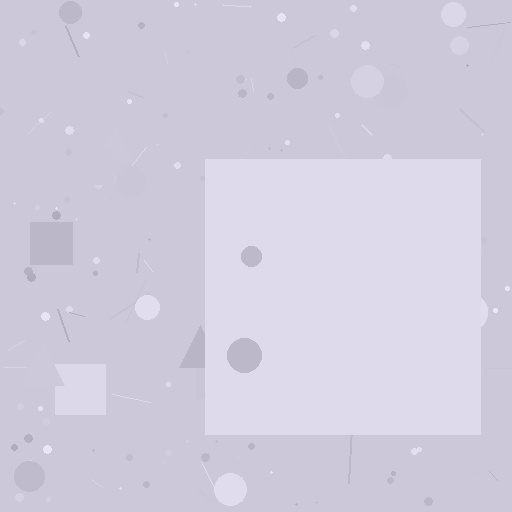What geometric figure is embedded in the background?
A square is embedded in the background.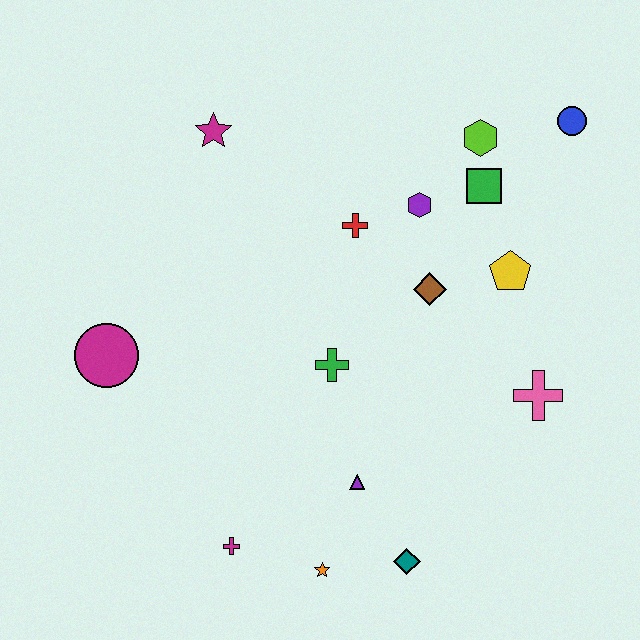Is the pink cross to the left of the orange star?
No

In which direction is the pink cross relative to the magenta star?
The pink cross is to the right of the magenta star.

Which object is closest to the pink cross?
The yellow pentagon is closest to the pink cross.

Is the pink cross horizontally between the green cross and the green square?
No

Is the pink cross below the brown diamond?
Yes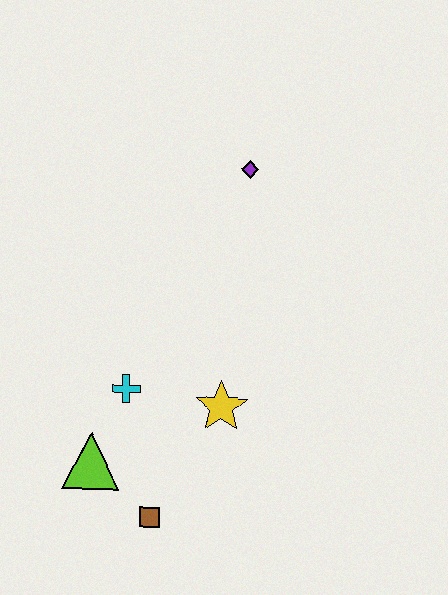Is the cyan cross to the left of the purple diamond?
Yes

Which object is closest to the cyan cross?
The lime triangle is closest to the cyan cross.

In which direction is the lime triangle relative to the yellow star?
The lime triangle is to the left of the yellow star.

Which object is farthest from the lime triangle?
The purple diamond is farthest from the lime triangle.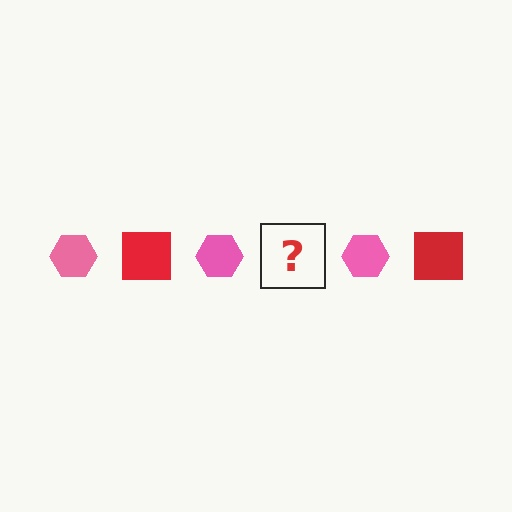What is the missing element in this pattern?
The missing element is a red square.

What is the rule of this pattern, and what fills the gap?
The rule is that the pattern alternates between pink hexagon and red square. The gap should be filled with a red square.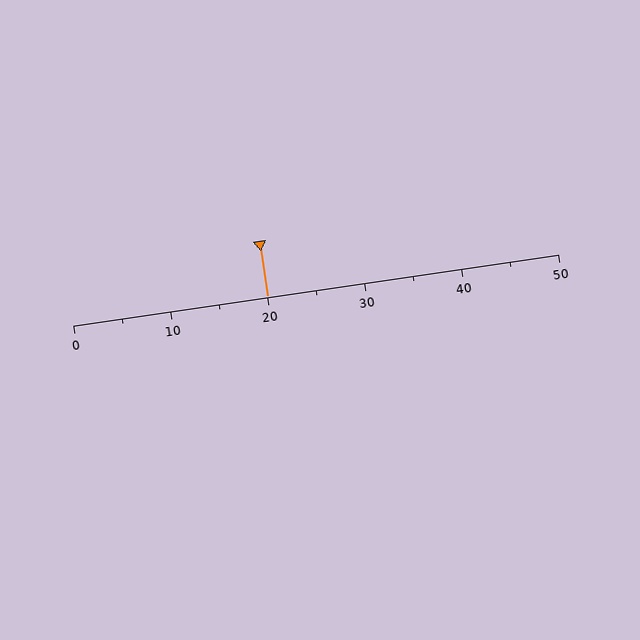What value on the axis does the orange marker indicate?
The marker indicates approximately 20.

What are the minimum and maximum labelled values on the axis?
The axis runs from 0 to 50.